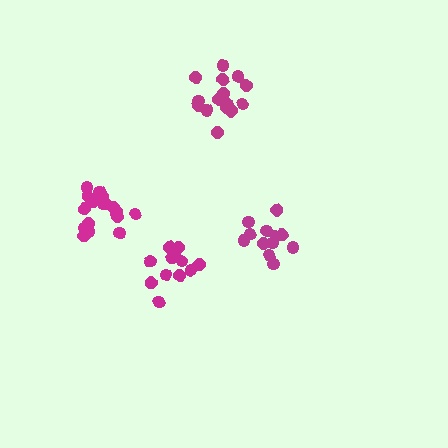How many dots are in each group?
Group 1: 12 dots, Group 2: 15 dots, Group 3: 12 dots, Group 4: 17 dots (56 total).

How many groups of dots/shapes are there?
There are 4 groups.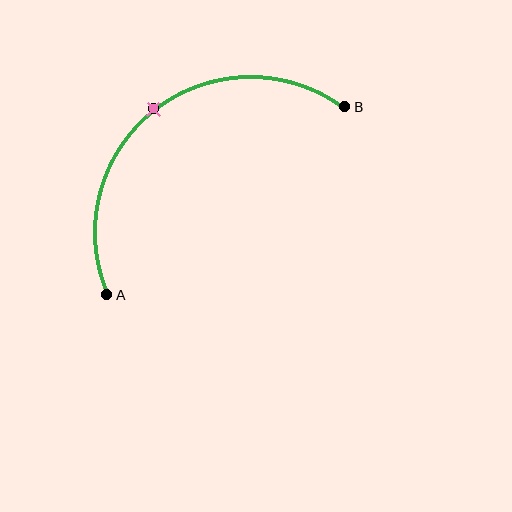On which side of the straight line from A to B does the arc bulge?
The arc bulges above and to the left of the straight line connecting A and B.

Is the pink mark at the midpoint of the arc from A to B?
Yes. The pink mark lies on the arc at equal arc-length from both A and B — it is the arc midpoint.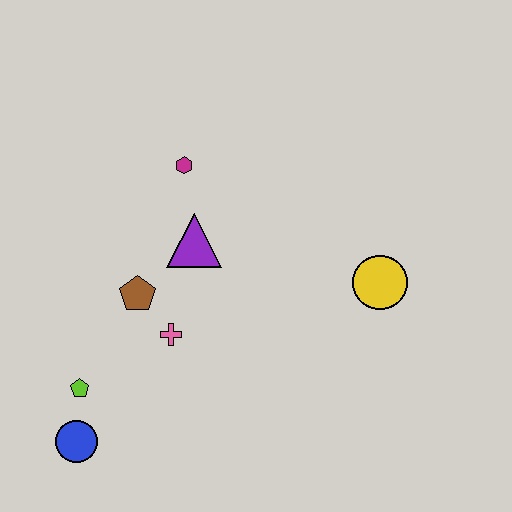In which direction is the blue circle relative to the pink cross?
The blue circle is below the pink cross.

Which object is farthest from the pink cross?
The yellow circle is farthest from the pink cross.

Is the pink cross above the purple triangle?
No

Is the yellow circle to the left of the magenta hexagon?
No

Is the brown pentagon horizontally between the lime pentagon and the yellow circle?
Yes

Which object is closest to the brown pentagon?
The pink cross is closest to the brown pentagon.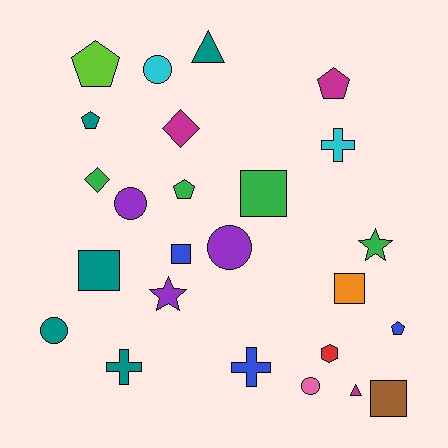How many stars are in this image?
There are 2 stars.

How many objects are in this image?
There are 25 objects.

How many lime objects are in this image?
There is 1 lime object.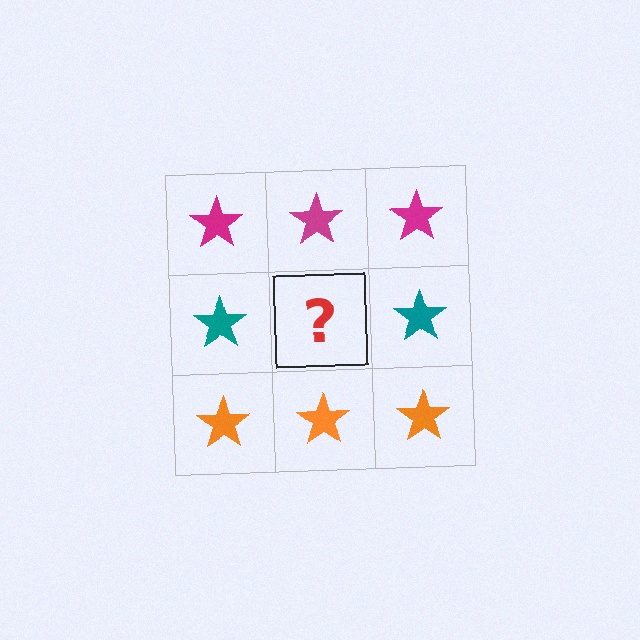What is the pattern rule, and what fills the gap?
The rule is that each row has a consistent color. The gap should be filled with a teal star.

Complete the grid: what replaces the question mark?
The question mark should be replaced with a teal star.